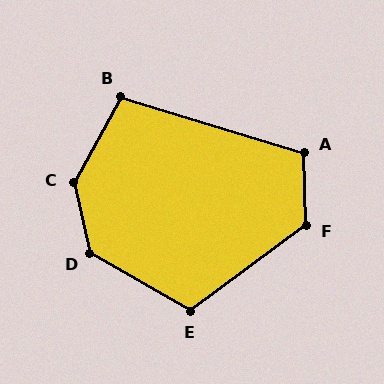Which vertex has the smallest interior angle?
B, at approximately 102 degrees.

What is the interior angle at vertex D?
Approximately 133 degrees (obtuse).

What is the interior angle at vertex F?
Approximately 125 degrees (obtuse).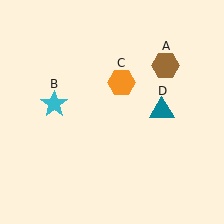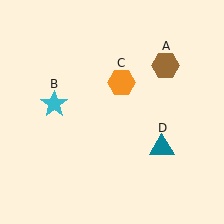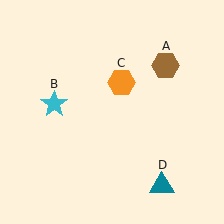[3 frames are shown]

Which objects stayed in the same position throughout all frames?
Brown hexagon (object A) and cyan star (object B) and orange hexagon (object C) remained stationary.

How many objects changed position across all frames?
1 object changed position: teal triangle (object D).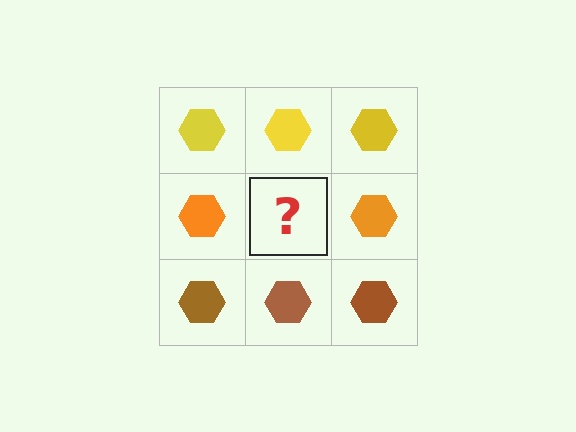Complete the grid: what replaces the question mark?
The question mark should be replaced with an orange hexagon.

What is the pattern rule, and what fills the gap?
The rule is that each row has a consistent color. The gap should be filled with an orange hexagon.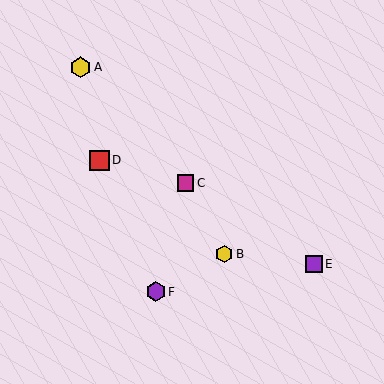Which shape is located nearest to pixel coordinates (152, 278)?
The purple hexagon (labeled F) at (156, 292) is nearest to that location.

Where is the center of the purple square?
The center of the purple square is at (314, 264).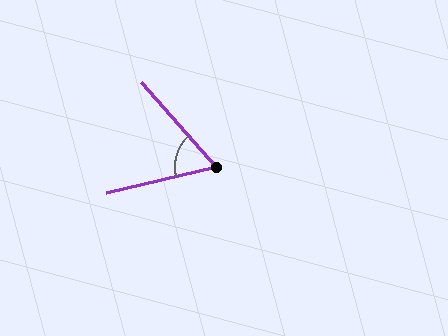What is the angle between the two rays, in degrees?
Approximately 62 degrees.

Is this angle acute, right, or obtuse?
It is acute.